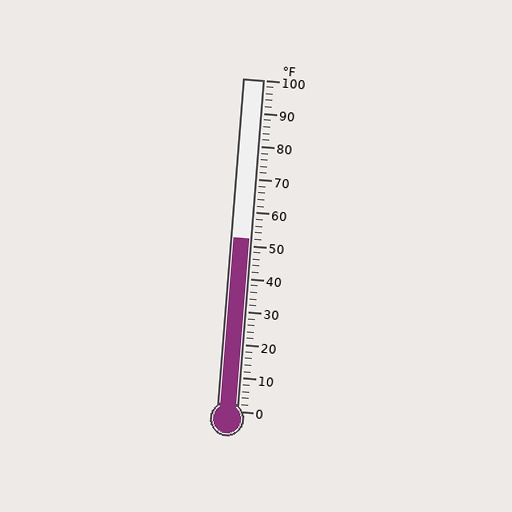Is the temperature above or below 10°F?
The temperature is above 10°F.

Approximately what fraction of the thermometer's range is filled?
The thermometer is filled to approximately 50% of its range.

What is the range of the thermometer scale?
The thermometer scale ranges from 0°F to 100°F.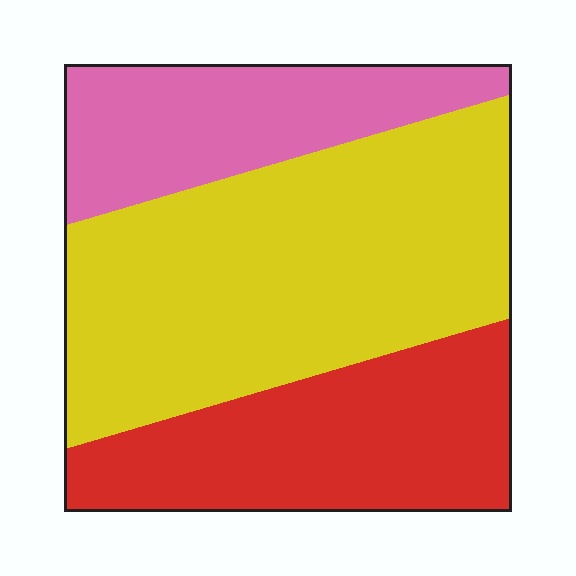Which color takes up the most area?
Yellow, at roughly 50%.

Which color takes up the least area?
Pink, at roughly 20%.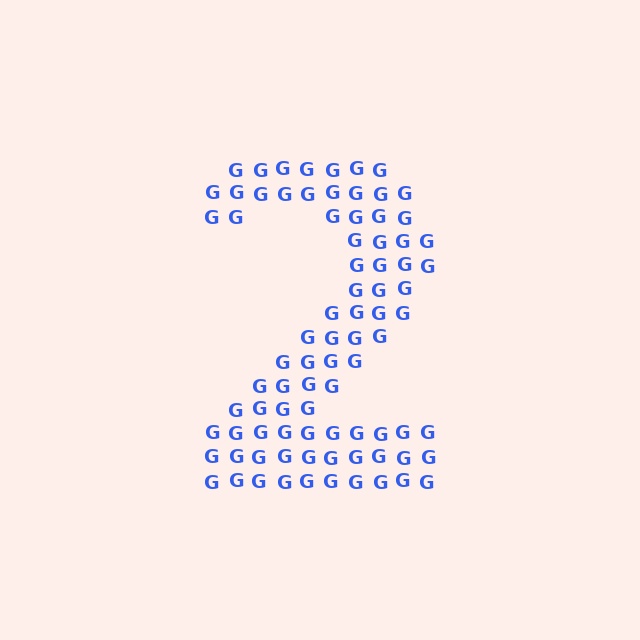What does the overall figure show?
The overall figure shows the digit 2.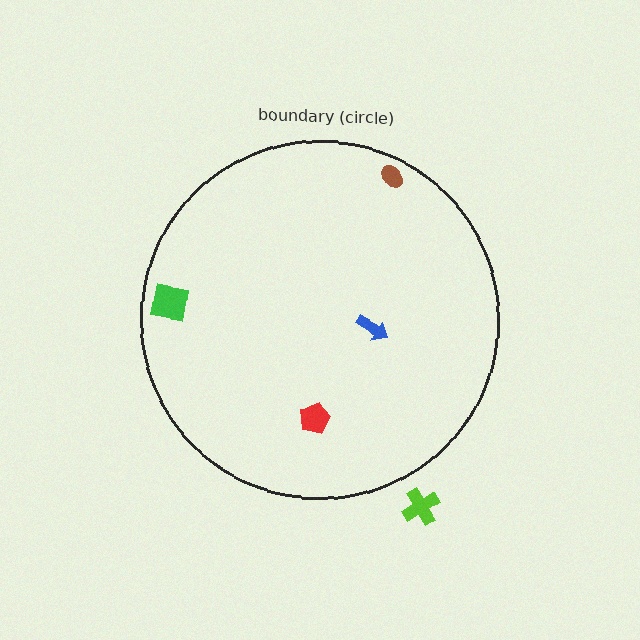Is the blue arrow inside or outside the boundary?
Inside.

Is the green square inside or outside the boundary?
Inside.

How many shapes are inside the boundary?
4 inside, 1 outside.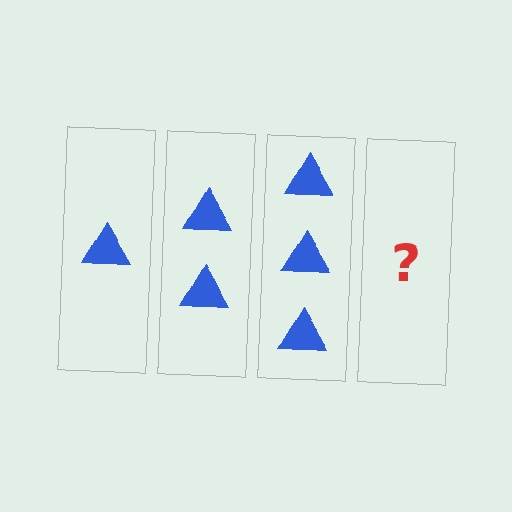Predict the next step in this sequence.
The next step is 4 triangles.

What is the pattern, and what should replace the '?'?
The pattern is that each step adds one more triangle. The '?' should be 4 triangles.